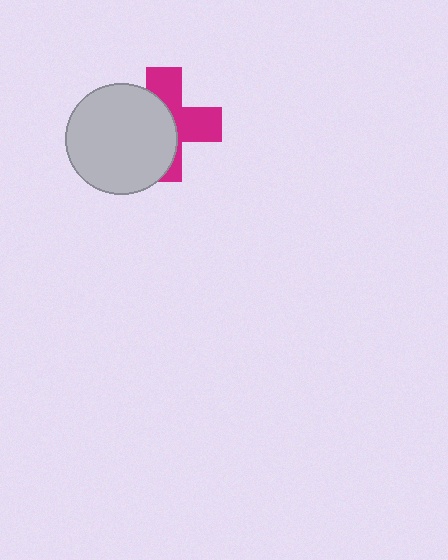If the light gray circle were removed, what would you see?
You would see the complete magenta cross.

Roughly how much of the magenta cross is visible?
About half of it is visible (roughly 46%).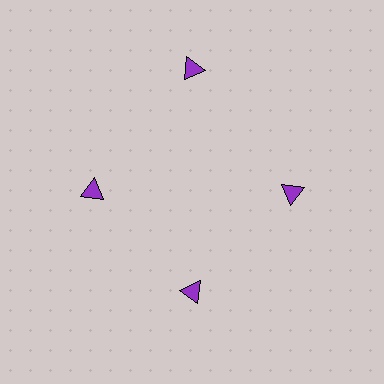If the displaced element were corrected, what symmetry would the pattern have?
It would have 4-fold rotational symmetry — the pattern would map onto itself every 90 degrees.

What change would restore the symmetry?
The symmetry would be restored by moving it inward, back onto the ring so that all 4 triangles sit at equal angles and equal distance from the center.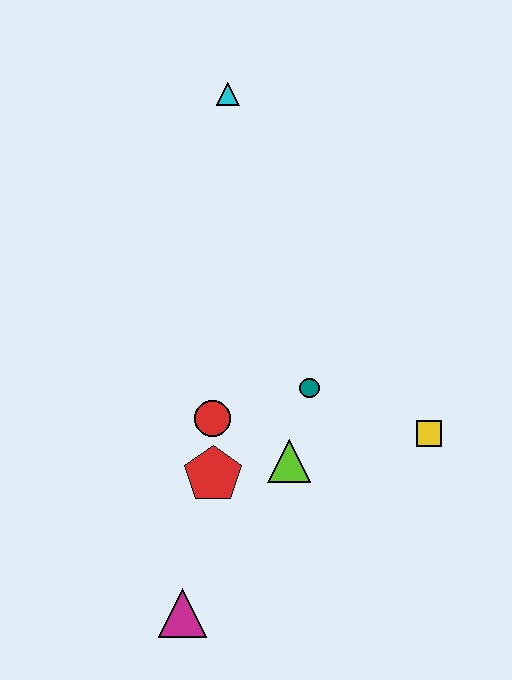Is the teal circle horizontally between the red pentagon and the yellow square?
Yes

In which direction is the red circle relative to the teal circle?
The red circle is to the left of the teal circle.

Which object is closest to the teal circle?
The lime triangle is closest to the teal circle.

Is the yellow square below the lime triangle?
No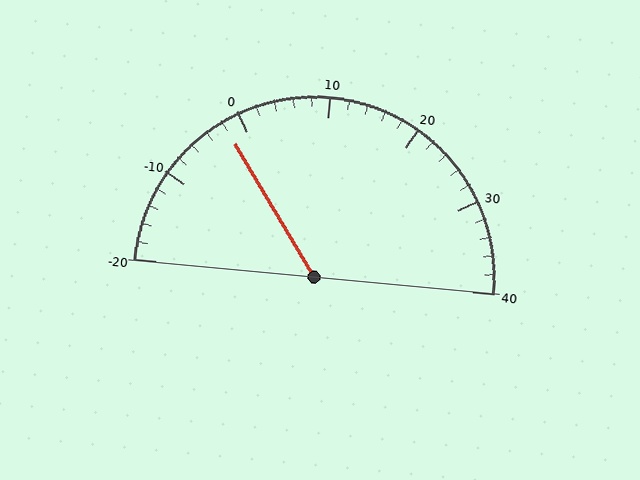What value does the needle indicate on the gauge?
The needle indicates approximately -2.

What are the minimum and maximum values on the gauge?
The gauge ranges from -20 to 40.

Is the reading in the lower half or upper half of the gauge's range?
The reading is in the lower half of the range (-20 to 40).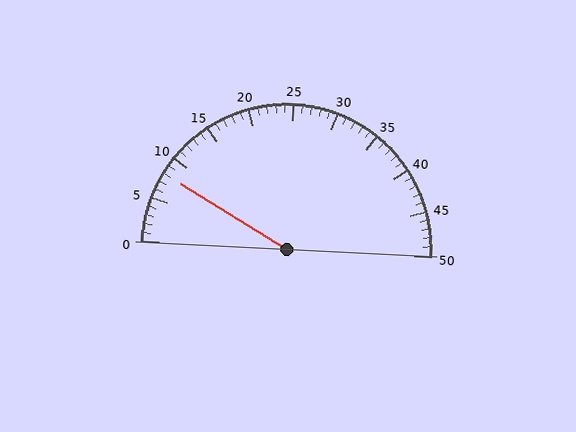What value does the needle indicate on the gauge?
The needle indicates approximately 8.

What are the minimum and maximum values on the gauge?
The gauge ranges from 0 to 50.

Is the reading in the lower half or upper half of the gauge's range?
The reading is in the lower half of the range (0 to 50).